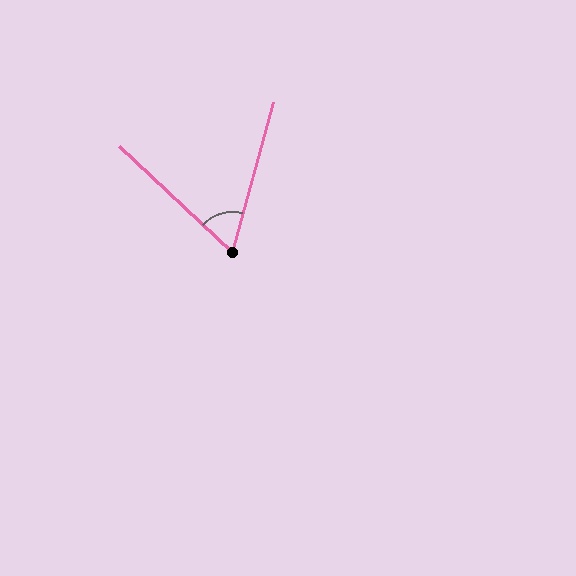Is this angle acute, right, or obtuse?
It is acute.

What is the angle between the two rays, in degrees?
Approximately 62 degrees.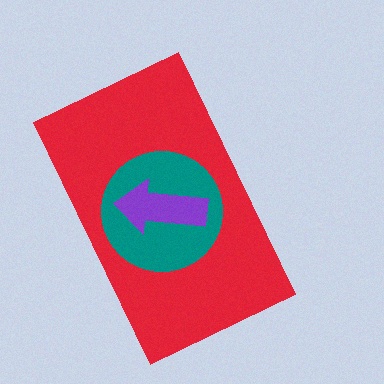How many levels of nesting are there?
3.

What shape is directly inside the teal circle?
The purple arrow.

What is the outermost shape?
The red rectangle.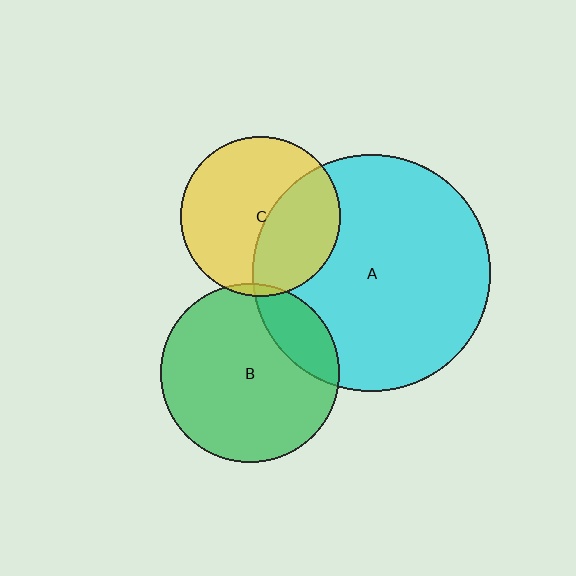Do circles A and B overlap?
Yes.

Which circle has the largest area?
Circle A (cyan).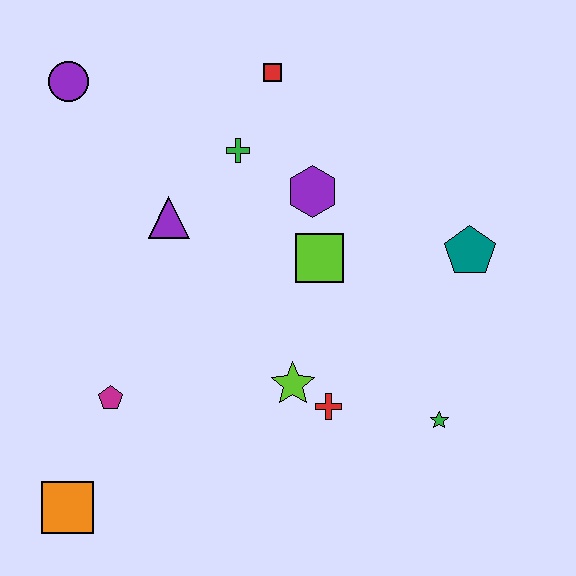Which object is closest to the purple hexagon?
The lime square is closest to the purple hexagon.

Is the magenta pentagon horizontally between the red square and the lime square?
No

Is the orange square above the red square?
No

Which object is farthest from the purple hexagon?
The orange square is farthest from the purple hexagon.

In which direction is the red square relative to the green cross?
The red square is above the green cross.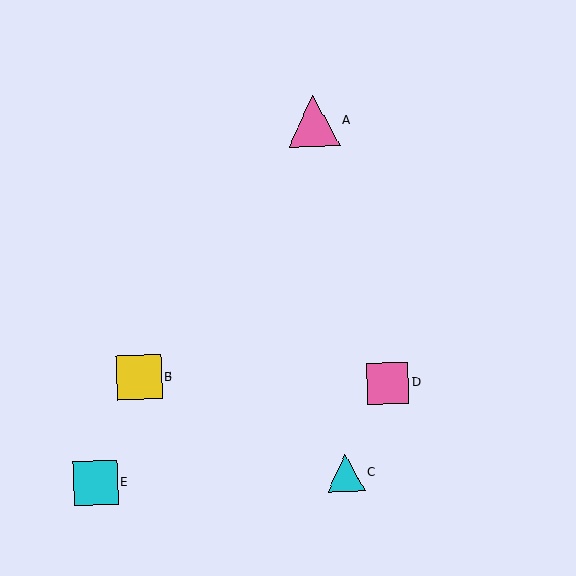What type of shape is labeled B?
Shape B is a yellow square.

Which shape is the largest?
The pink triangle (labeled A) is the largest.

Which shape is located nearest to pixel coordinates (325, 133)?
The pink triangle (labeled A) at (314, 121) is nearest to that location.